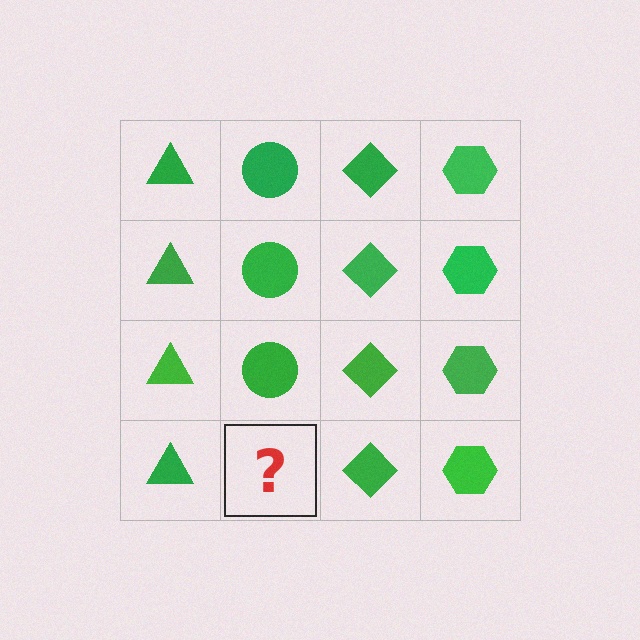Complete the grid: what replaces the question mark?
The question mark should be replaced with a green circle.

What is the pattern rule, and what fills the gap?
The rule is that each column has a consistent shape. The gap should be filled with a green circle.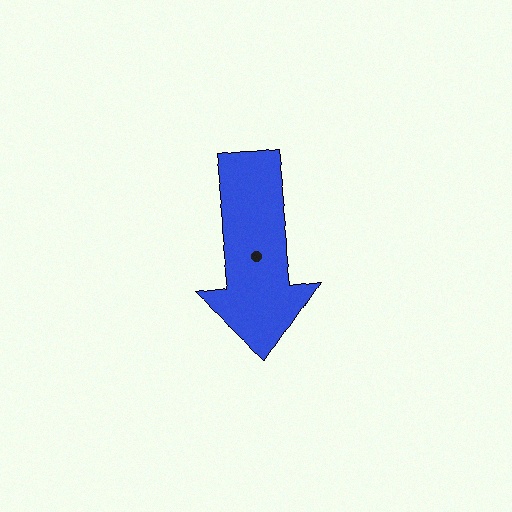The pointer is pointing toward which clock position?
Roughly 6 o'clock.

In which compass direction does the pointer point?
South.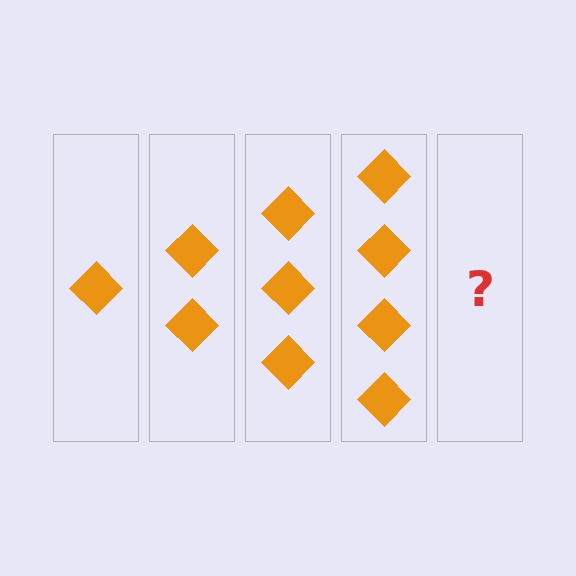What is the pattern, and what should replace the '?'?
The pattern is that each step adds one more diamond. The '?' should be 5 diamonds.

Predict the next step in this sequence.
The next step is 5 diamonds.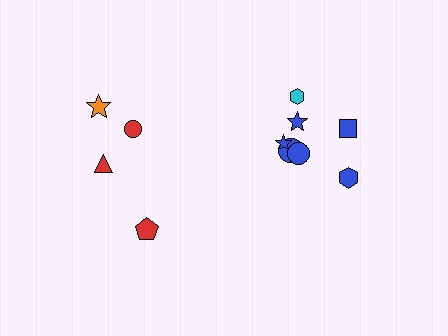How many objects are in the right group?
There are 7 objects.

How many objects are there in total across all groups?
There are 11 objects.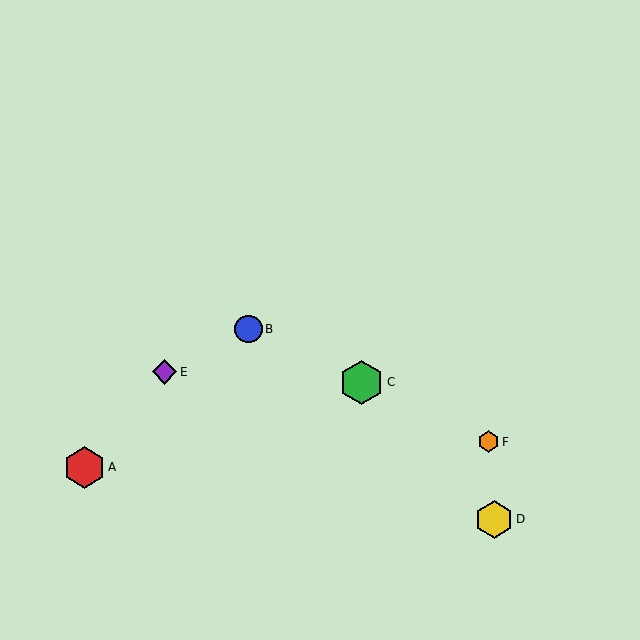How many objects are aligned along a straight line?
3 objects (B, C, F) are aligned along a straight line.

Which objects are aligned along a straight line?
Objects B, C, F are aligned along a straight line.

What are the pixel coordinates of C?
Object C is at (362, 382).